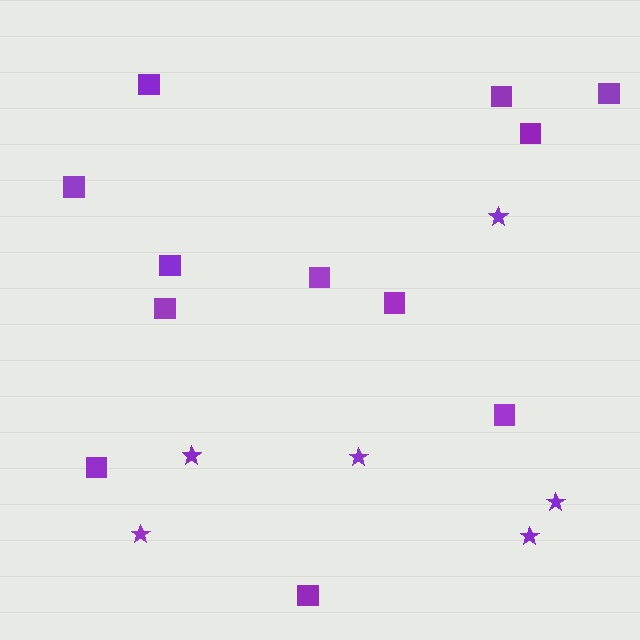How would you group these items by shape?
There are 2 groups: one group of stars (6) and one group of squares (12).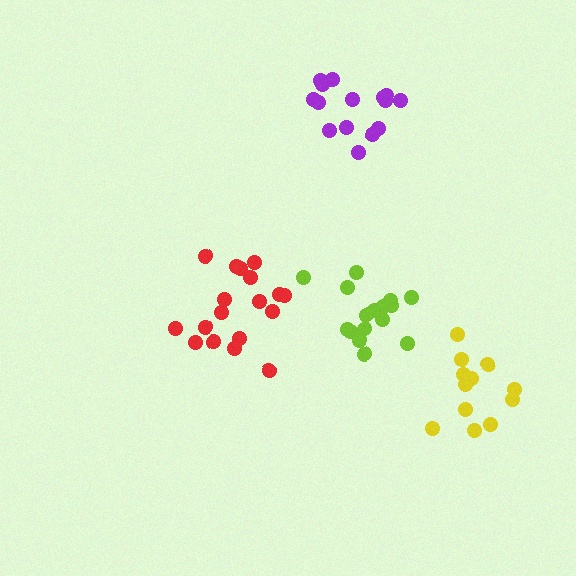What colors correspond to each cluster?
The clusters are colored: purple, lime, red, yellow.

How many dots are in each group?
Group 1: 16 dots, Group 2: 16 dots, Group 3: 18 dots, Group 4: 12 dots (62 total).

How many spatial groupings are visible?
There are 4 spatial groupings.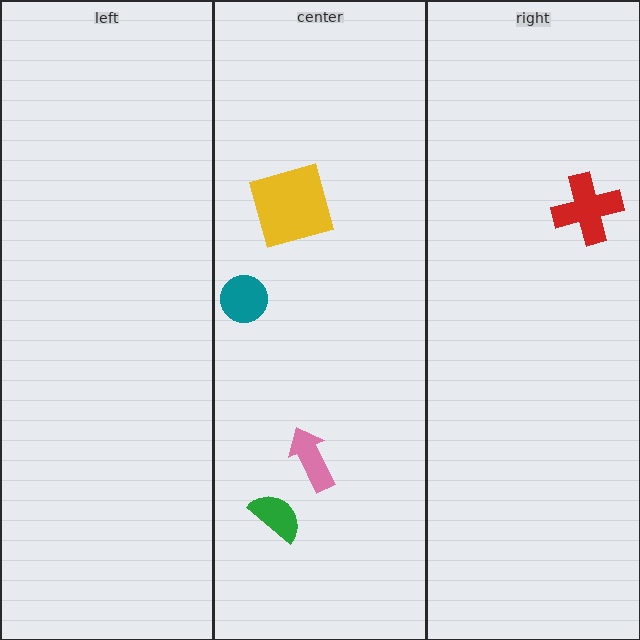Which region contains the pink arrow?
The center region.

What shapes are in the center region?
The green semicircle, the pink arrow, the yellow square, the teal circle.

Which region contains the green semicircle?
The center region.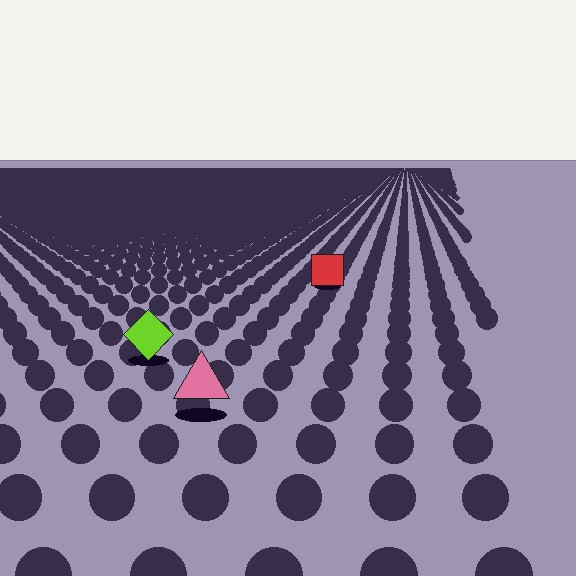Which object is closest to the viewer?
The pink triangle is closest. The texture marks near it are larger and more spread out.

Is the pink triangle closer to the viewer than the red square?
Yes. The pink triangle is closer — you can tell from the texture gradient: the ground texture is coarser near it.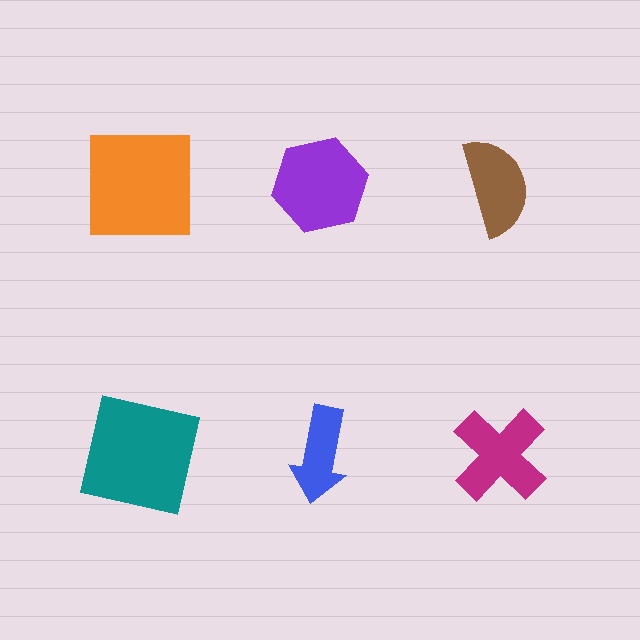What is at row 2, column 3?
A magenta cross.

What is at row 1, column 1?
An orange square.